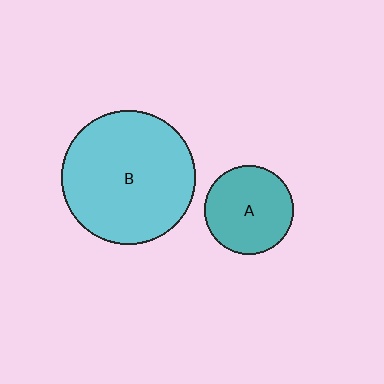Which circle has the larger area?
Circle B (cyan).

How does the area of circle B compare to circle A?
Approximately 2.2 times.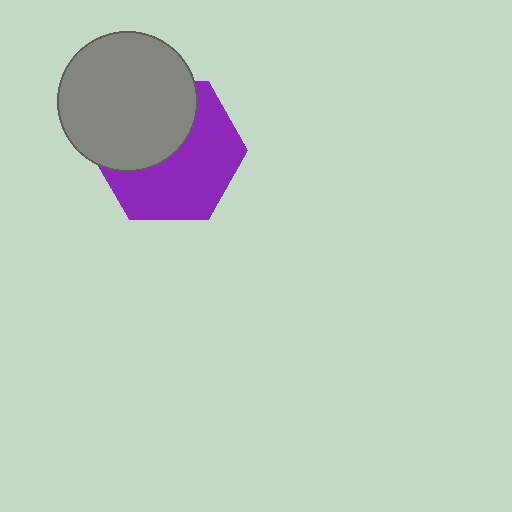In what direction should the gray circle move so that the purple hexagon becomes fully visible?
The gray circle should move up. That is the shortest direction to clear the overlap and leave the purple hexagon fully visible.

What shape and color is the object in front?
The object in front is a gray circle.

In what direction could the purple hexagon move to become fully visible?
The purple hexagon could move down. That would shift it out from behind the gray circle entirely.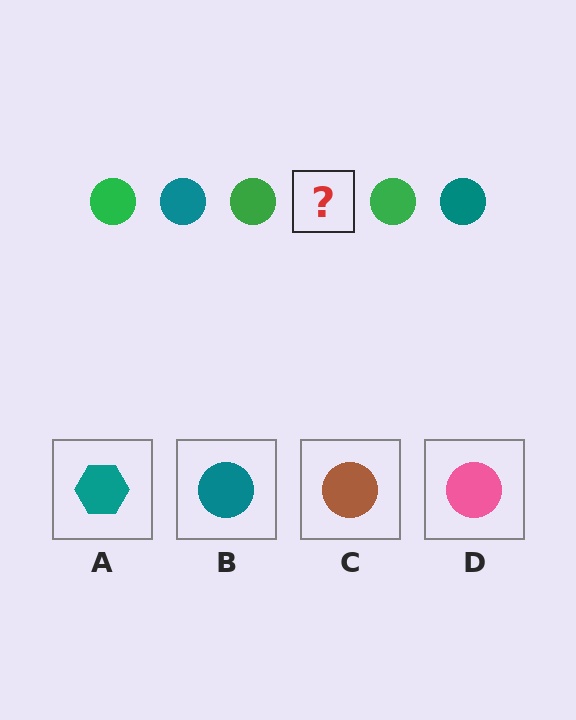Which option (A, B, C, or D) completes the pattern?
B.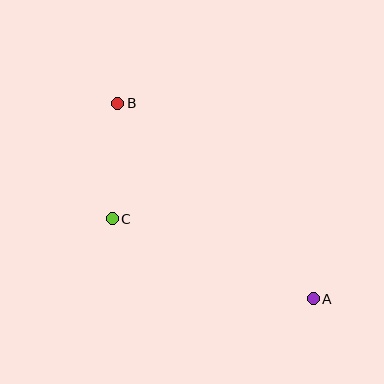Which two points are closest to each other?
Points B and C are closest to each other.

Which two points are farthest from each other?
Points A and B are farthest from each other.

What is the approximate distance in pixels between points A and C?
The distance between A and C is approximately 216 pixels.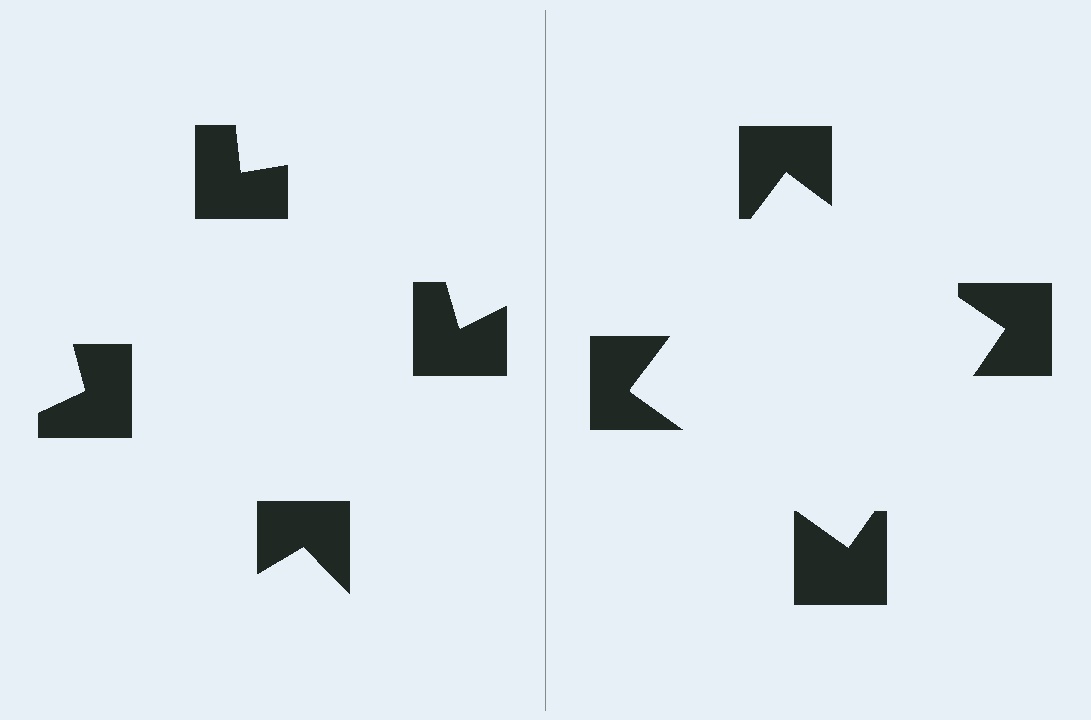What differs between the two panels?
The notched squares are positioned identically on both sides; only the wedge orientations differ. On the right they align to a square; on the left they are misaligned.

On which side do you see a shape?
An illusory square appears on the right side. On the left side the wedge cuts are rotated, so no coherent shape forms.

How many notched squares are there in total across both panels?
8 — 4 on each side.